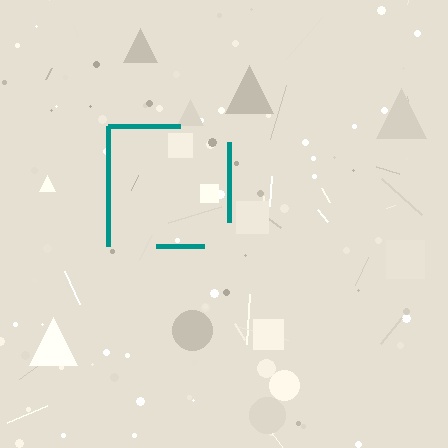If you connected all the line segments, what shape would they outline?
They would outline a square.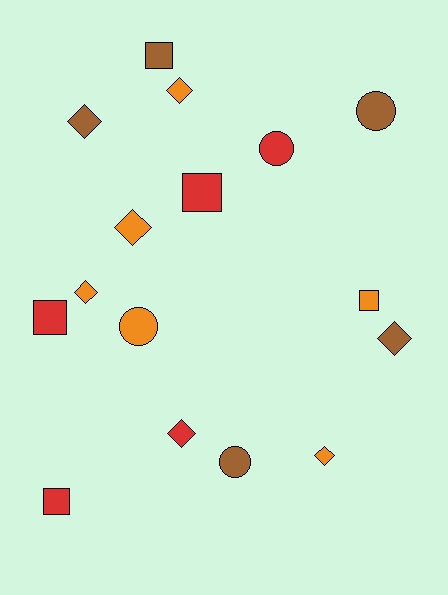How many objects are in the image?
There are 16 objects.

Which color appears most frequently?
Orange, with 6 objects.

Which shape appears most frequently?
Diamond, with 7 objects.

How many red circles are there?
There is 1 red circle.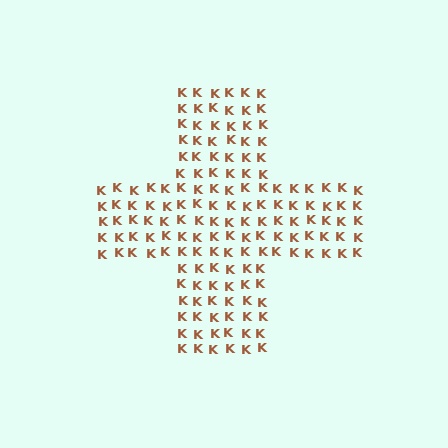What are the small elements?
The small elements are letter K's.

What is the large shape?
The large shape is a cross.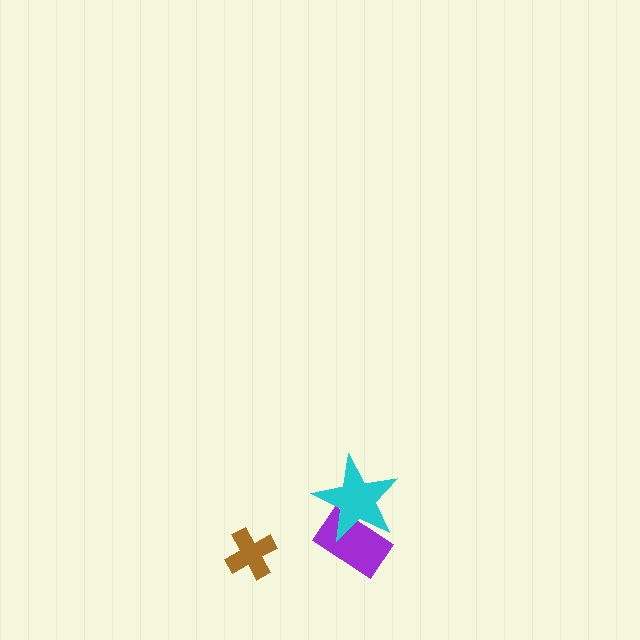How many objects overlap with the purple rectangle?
1 object overlaps with the purple rectangle.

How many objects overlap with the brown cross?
0 objects overlap with the brown cross.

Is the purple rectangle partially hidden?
Yes, it is partially covered by another shape.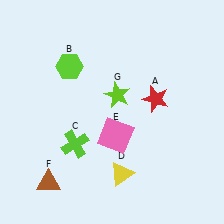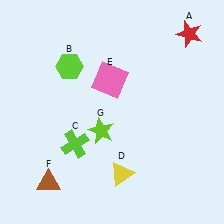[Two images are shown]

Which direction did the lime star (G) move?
The lime star (G) moved down.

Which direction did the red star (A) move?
The red star (A) moved up.